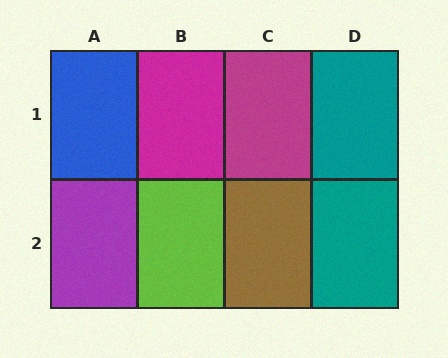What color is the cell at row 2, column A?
Purple.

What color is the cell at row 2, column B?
Lime.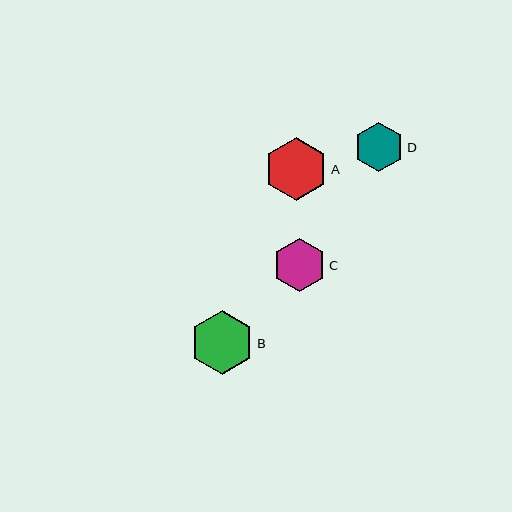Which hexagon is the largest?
Hexagon B is the largest with a size of approximately 64 pixels.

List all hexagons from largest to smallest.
From largest to smallest: B, A, C, D.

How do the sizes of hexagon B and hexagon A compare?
Hexagon B and hexagon A are approximately the same size.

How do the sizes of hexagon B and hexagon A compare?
Hexagon B and hexagon A are approximately the same size.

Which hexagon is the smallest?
Hexagon D is the smallest with a size of approximately 50 pixels.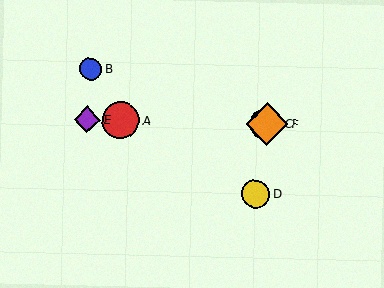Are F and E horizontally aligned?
Yes, both are at y≈124.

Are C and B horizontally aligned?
No, C is at y≈124 and B is at y≈69.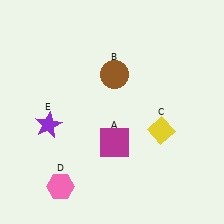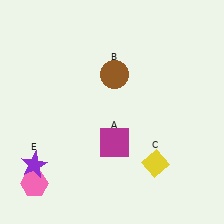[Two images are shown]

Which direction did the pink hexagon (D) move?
The pink hexagon (D) moved left.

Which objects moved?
The objects that moved are: the yellow diamond (C), the pink hexagon (D), the purple star (E).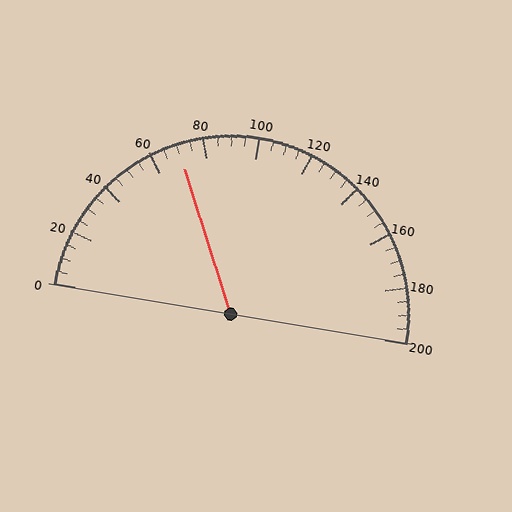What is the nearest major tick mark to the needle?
The nearest major tick mark is 80.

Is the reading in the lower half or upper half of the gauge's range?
The reading is in the lower half of the range (0 to 200).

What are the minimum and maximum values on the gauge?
The gauge ranges from 0 to 200.